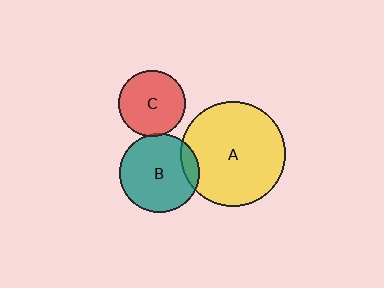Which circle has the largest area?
Circle A (yellow).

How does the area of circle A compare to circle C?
Approximately 2.5 times.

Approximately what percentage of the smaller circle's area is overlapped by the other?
Approximately 5%.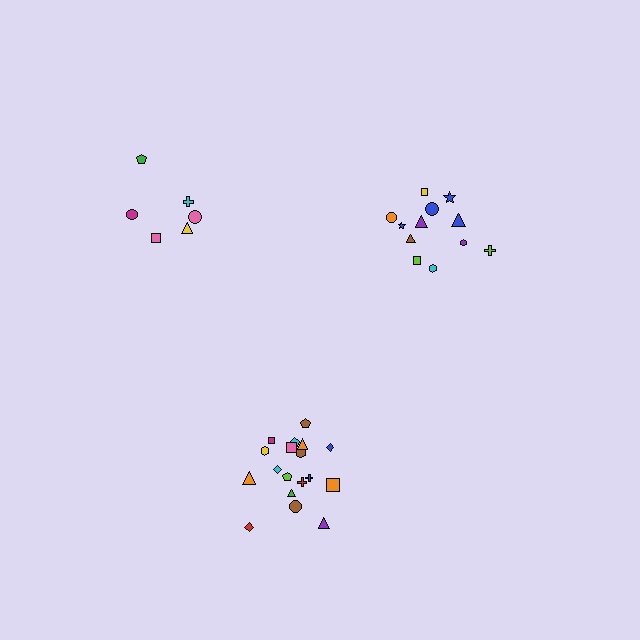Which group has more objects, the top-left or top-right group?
The top-right group.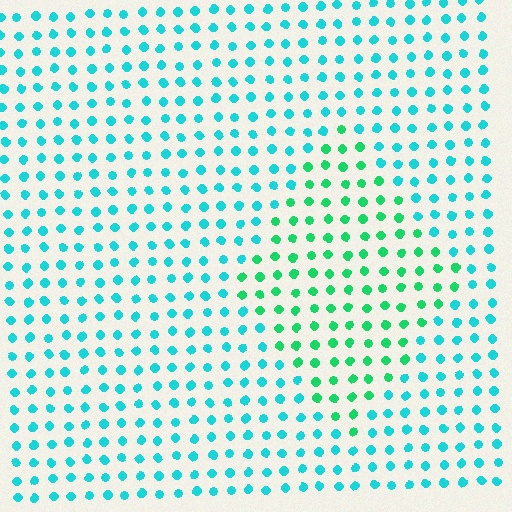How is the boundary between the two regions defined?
The boundary is defined purely by a slight shift in hue (about 36 degrees). Spacing, size, and orientation are identical on both sides.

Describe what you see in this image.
The image is filled with small cyan elements in a uniform arrangement. A diamond-shaped region is visible where the elements are tinted to a slightly different hue, forming a subtle color boundary.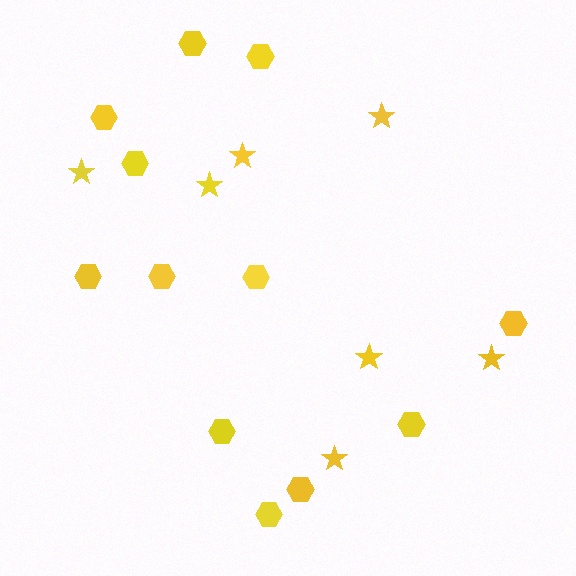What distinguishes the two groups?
There are 2 groups: one group of stars (7) and one group of hexagons (12).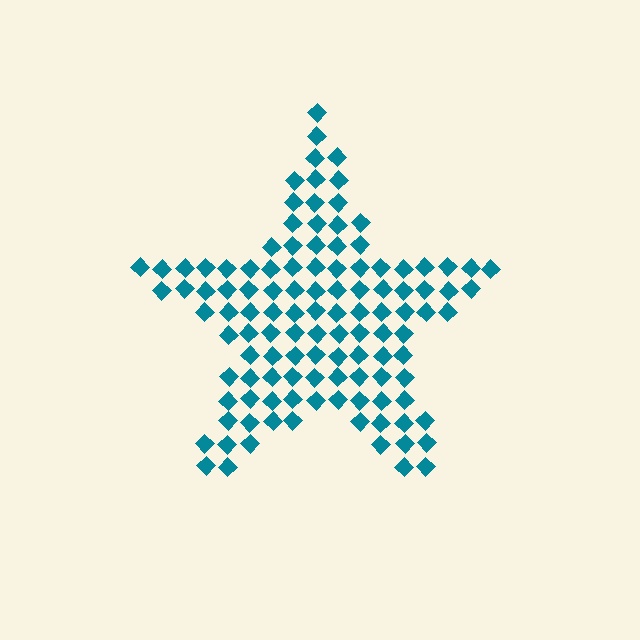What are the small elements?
The small elements are diamonds.